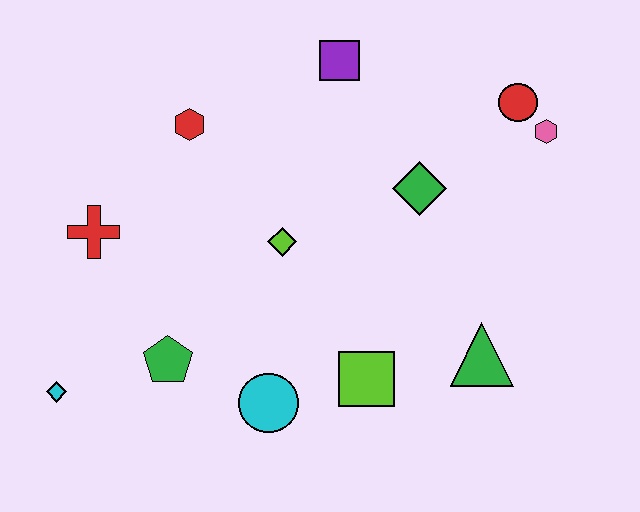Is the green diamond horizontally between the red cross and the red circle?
Yes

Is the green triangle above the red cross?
No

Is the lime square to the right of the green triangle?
No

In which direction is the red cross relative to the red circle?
The red cross is to the left of the red circle.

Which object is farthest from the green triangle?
The cyan diamond is farthest from the green triangle.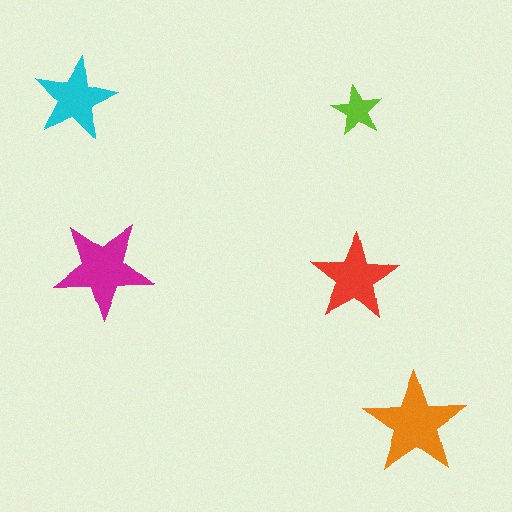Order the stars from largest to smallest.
the orange one, the magenta one, the red one, the cyan one, the lime one.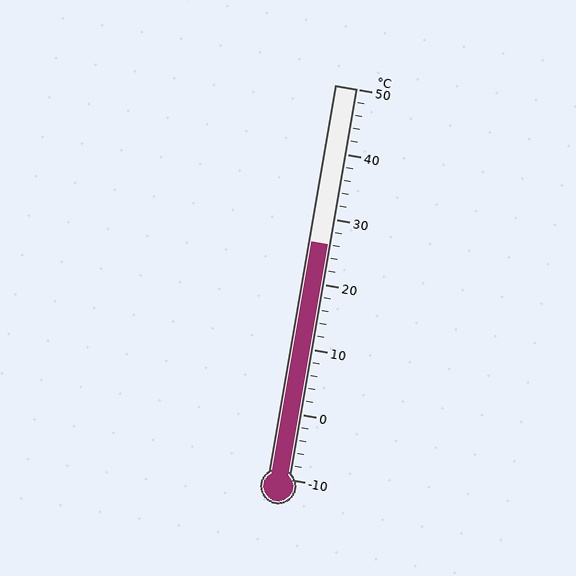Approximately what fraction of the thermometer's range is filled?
The thermometer is filled to approximately 60% of its range.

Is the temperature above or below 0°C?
The temperature is above 0°C.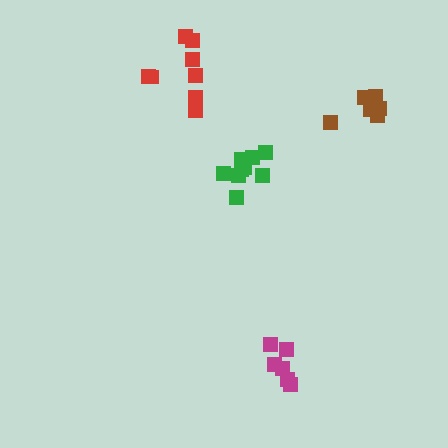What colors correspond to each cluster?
The clusters are colored: brown, green, red, magenta.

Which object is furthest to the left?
The red cluster is leftmost.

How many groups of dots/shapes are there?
There are 4 groups.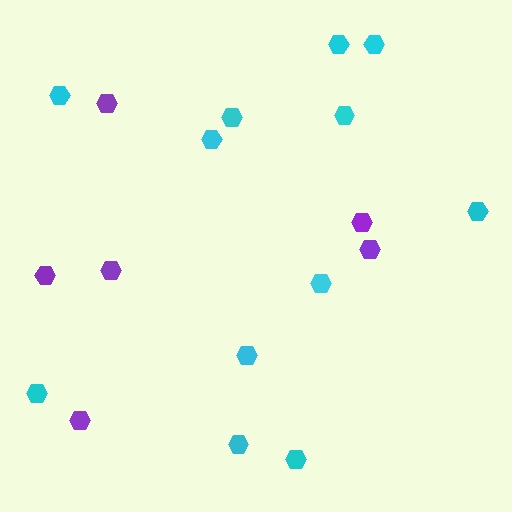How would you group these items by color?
There are 2 groups: one group of purple hexagons (6) and one group of cyan hexagons (12).